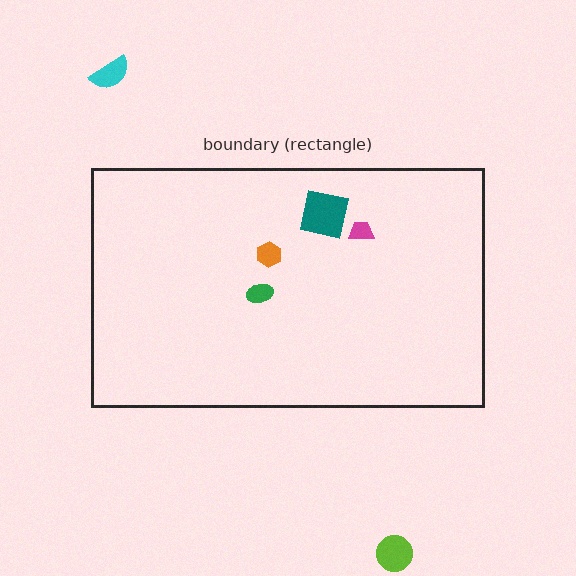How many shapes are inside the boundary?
4 inside, 2 outside.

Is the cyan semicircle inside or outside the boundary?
Outside.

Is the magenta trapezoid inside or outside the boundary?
Inside.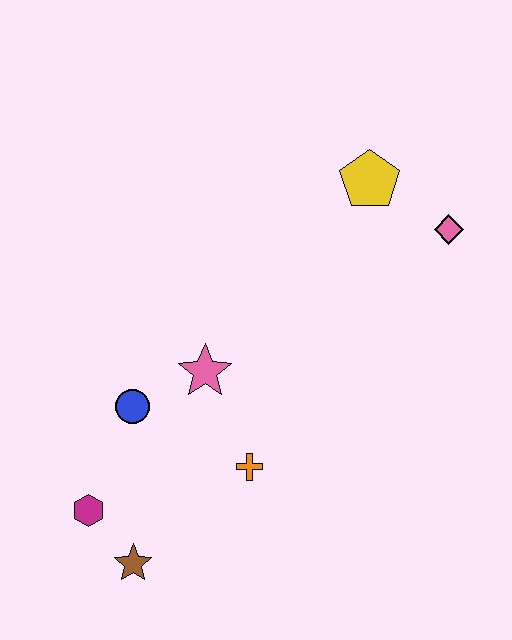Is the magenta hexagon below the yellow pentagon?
Yes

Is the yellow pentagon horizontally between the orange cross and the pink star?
No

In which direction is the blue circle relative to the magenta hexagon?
The blue circle is above the magenta hexagon.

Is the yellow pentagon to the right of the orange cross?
Yes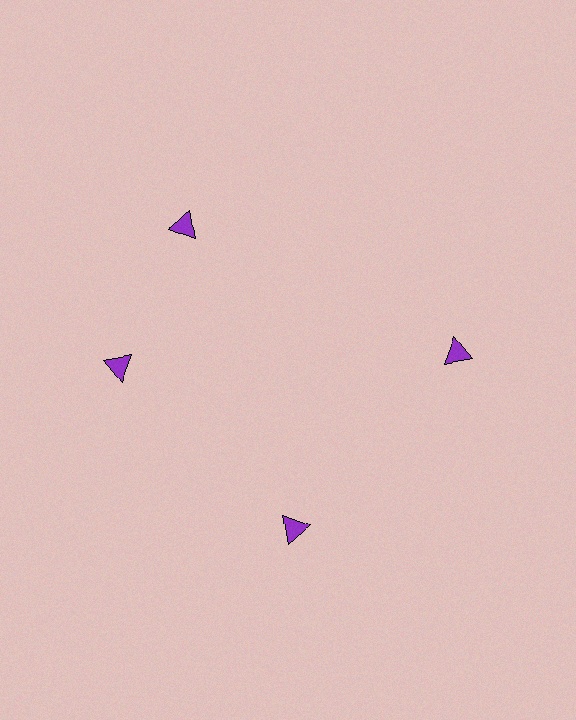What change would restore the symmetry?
The symmetry would be restored by rotating it back into even spacing with its neighbors so that all 4 triangles sit at equal angles and equal distance from the center.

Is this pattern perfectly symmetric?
No. The 4 purple triangles are arranged in a ring, but one element near the 12 o'clock position is rotated out of alignment along the ring, breaking the 4-fold rotational symmetry.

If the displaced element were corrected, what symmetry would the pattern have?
It would have 4-fold rotational symmetry — the pattern would map onto itself every 90 degrees.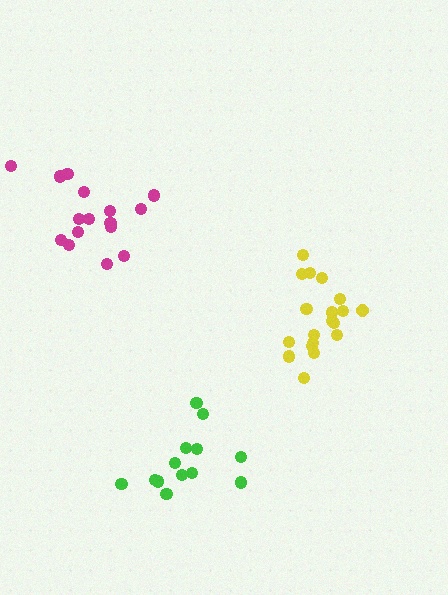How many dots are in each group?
Group 1: 19 dots, Group 2: 16 dots, Group 3: 13 dots (48 total).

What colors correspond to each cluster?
The clusters are colored: yellow, magenta, green.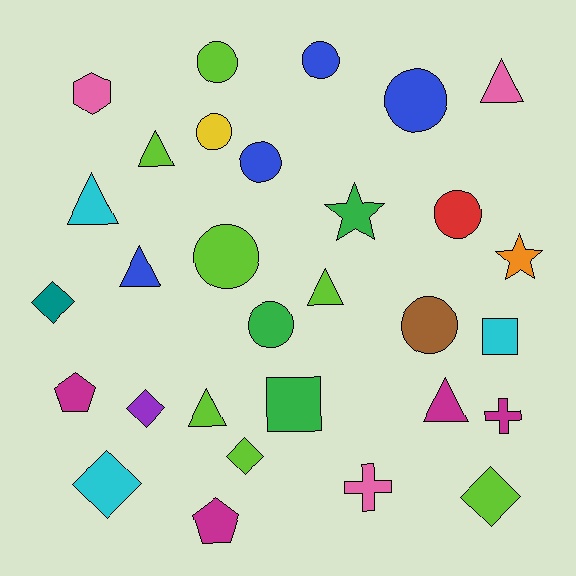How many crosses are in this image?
There are 2 crosses.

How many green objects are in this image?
There are 3 green objects.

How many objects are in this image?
There are 30 objects.